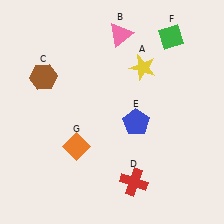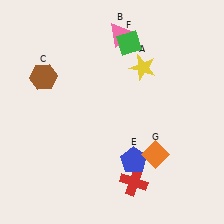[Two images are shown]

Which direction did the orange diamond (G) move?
The orange diamond (G) moved right.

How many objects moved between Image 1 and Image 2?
3 objects moved between the two images.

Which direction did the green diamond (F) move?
The green diamond (F) moved left.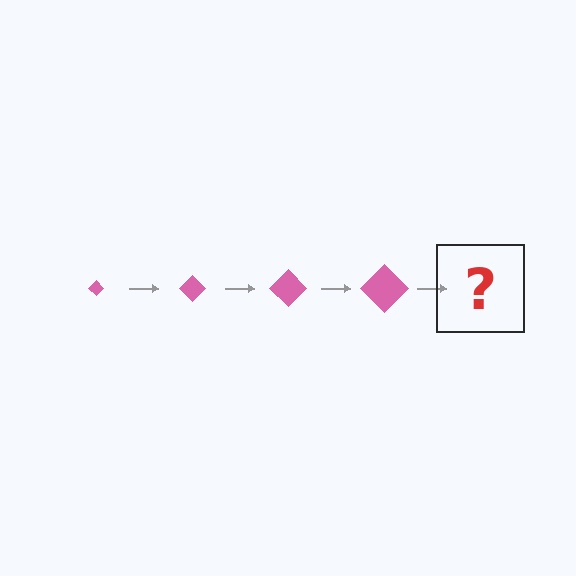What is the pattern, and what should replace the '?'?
The pattern is that the diamond gets progressively larger each step. The '?' should be a pink diamond, larger than the previous one.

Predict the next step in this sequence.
The next step is a pink diamond, larger than the previous one.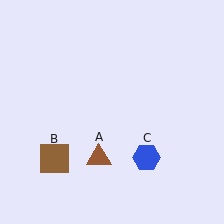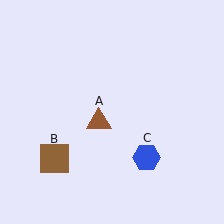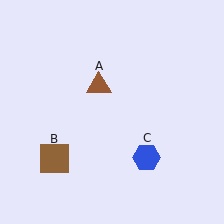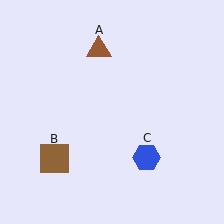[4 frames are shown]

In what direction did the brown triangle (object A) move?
The brown triangle (object A) moved up.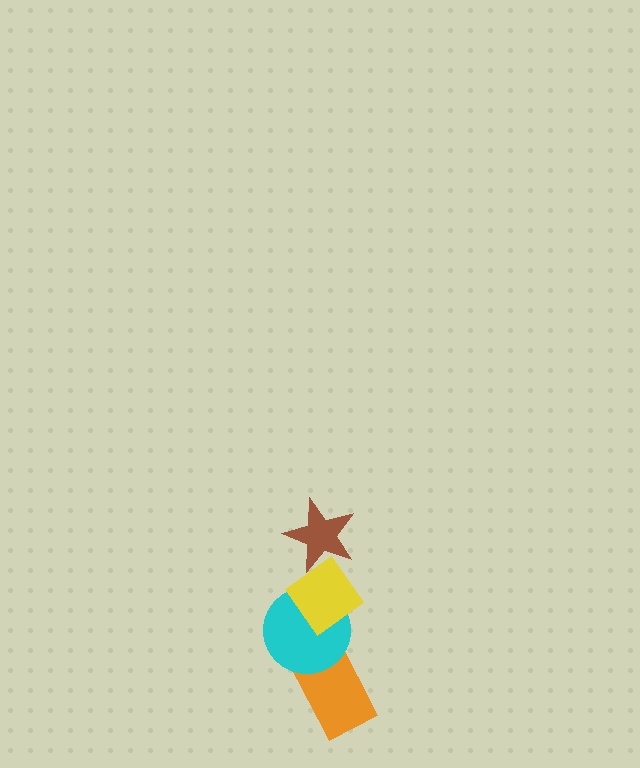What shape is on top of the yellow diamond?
The brown star is on top of the yellow diamond.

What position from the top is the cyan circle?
The cyan circle is 3rd from the top.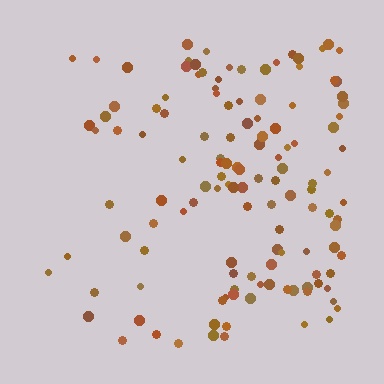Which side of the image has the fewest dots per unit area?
The left.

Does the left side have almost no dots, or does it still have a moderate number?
Still a moderate number, just noticeably fewer than the right.